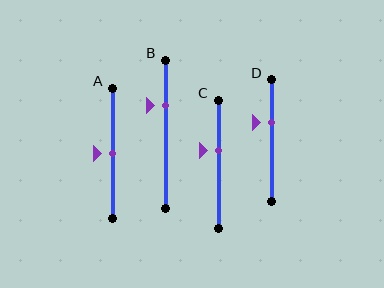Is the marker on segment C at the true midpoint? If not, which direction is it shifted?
No, the marker on segment C is shifted upward by about 11% of the segment length.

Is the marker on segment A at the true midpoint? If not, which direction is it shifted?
Yes, the marker on segment A is at the true midpoint.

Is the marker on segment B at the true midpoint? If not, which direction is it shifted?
No, the marker on segment B is shifted upward by about 19% of the segment length.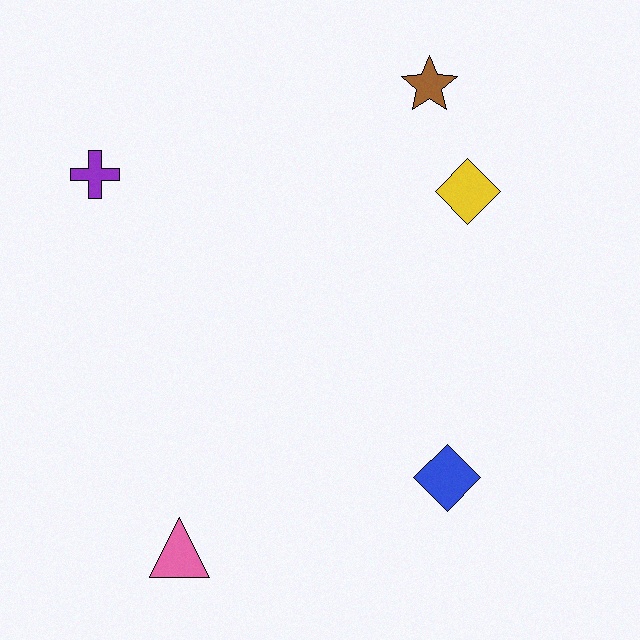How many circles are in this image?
There are no circles.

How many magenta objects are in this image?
There are no magenta objects.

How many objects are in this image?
There are 5 objects.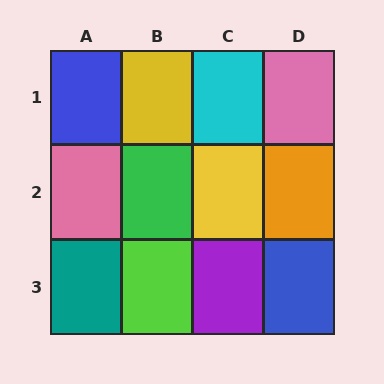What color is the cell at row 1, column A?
Blue.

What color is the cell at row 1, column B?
Yellow.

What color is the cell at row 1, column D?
Pink.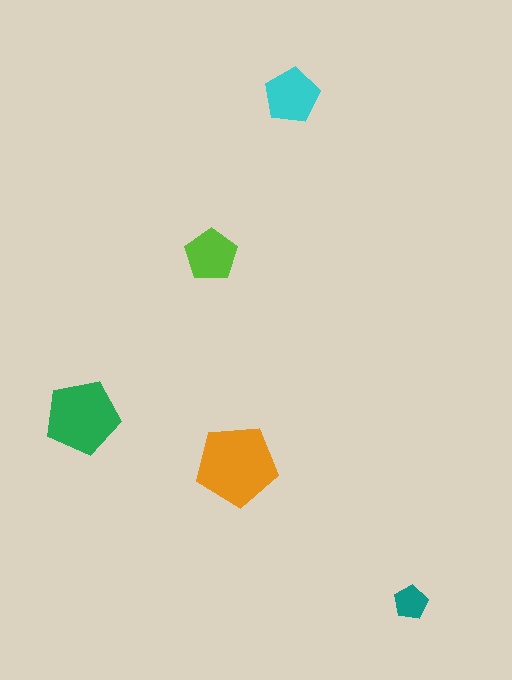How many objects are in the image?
There are 5 objects in the image.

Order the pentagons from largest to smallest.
the orange one, the green one, the cyan one, the lime one, the teal one.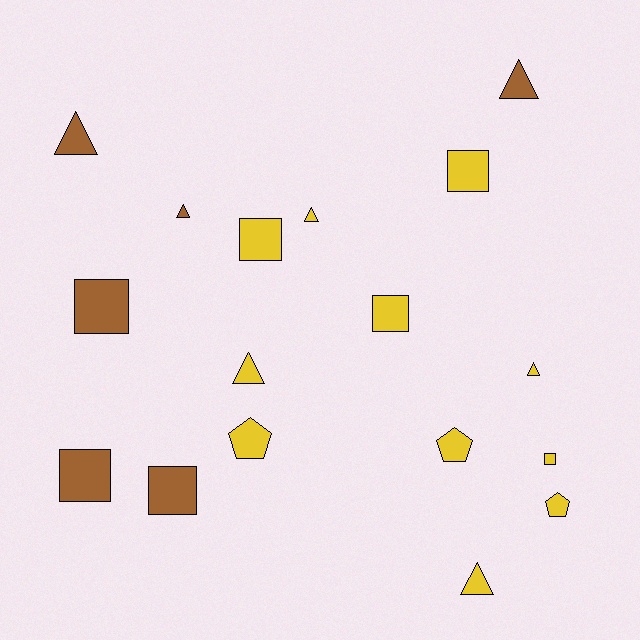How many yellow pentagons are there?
There are 3 yellow pentagons.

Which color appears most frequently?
Yellow, with 11 objects.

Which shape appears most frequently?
Triangle, with 7 objects.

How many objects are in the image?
There are 17 objects.